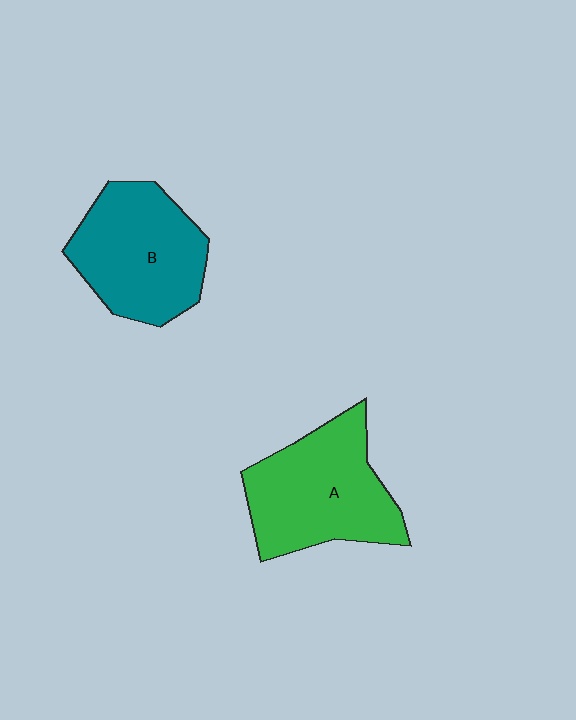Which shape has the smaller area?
Shape B (teal).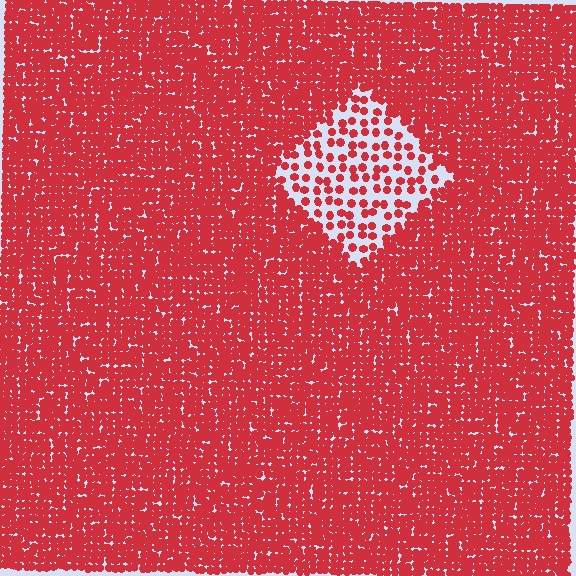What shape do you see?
I see a diamond.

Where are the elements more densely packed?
The elements are more densely packed outside the diamond boundary.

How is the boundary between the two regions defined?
The boundary is defined by a change in element density (approximately 2.8x ratio). All elements are the same color, size, and shape.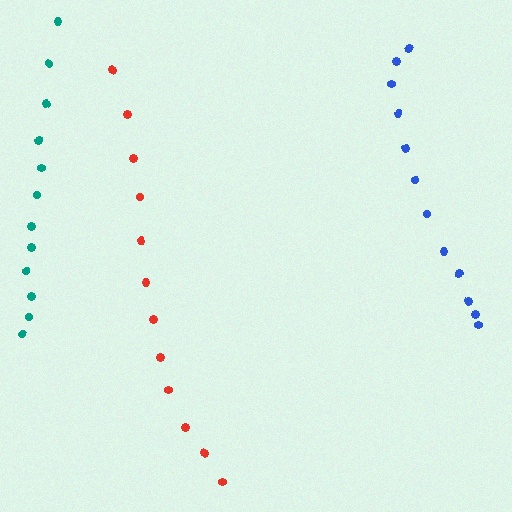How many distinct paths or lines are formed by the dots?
There are 3 distinct paths.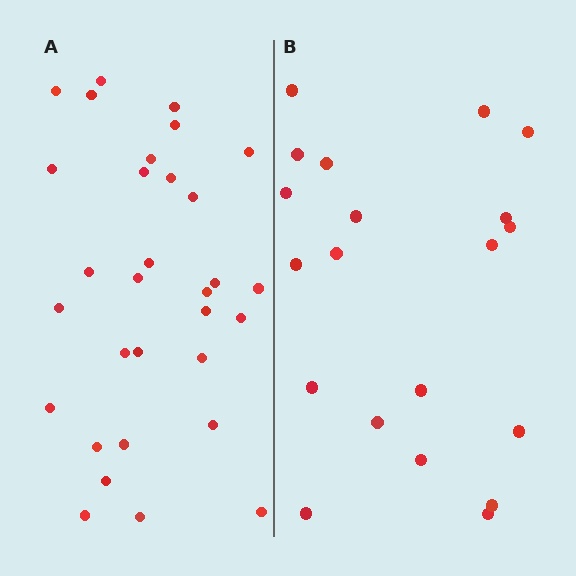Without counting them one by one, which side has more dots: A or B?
Region A (the left region) has more dots.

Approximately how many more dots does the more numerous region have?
Region A has roughly 12 or so more dots than region B.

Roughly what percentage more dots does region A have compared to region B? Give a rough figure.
About 55% more.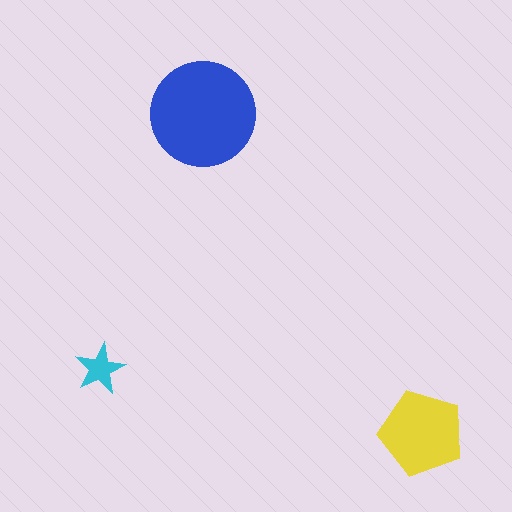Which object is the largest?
The blue circle.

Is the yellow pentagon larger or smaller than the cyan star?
Larger.